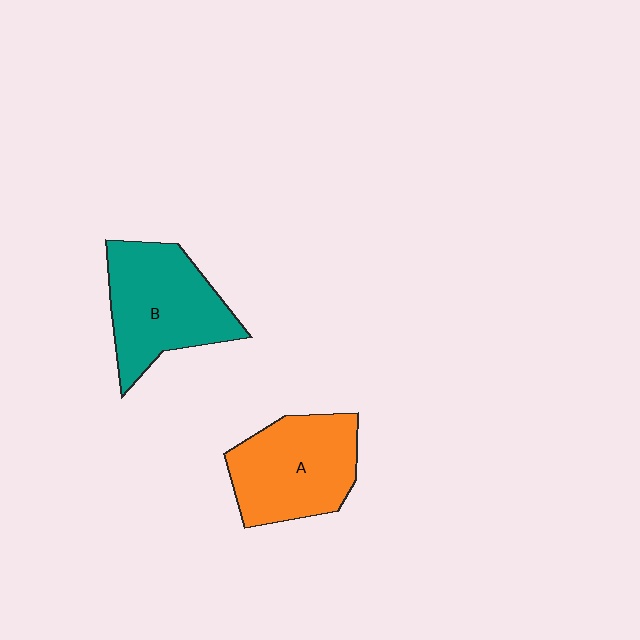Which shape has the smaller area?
Shape A (orange).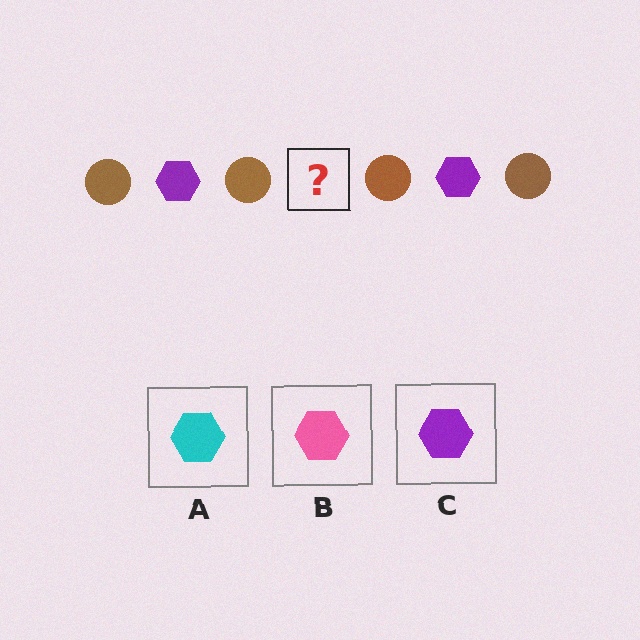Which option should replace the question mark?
Option C.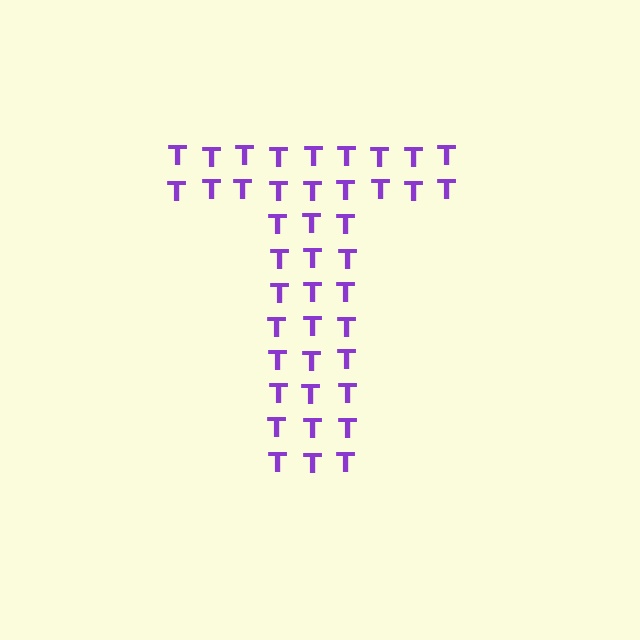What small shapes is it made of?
It is made of small letter T's.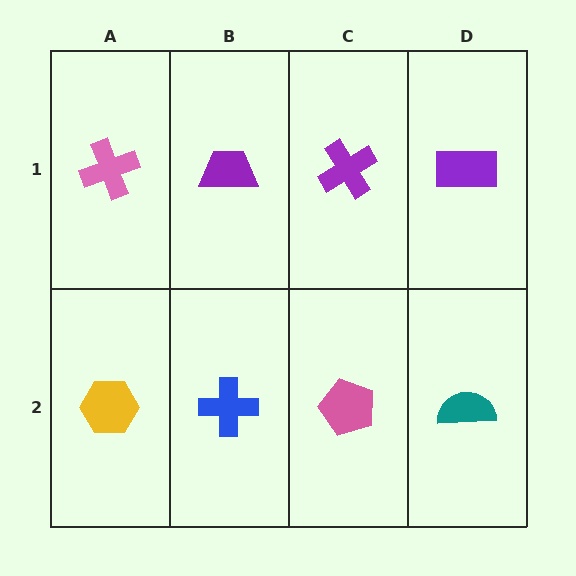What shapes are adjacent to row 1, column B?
A blue cross (row 2, column B), a pink cross (row 1, column A), a purple cross (row 1, column C).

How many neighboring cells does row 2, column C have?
3.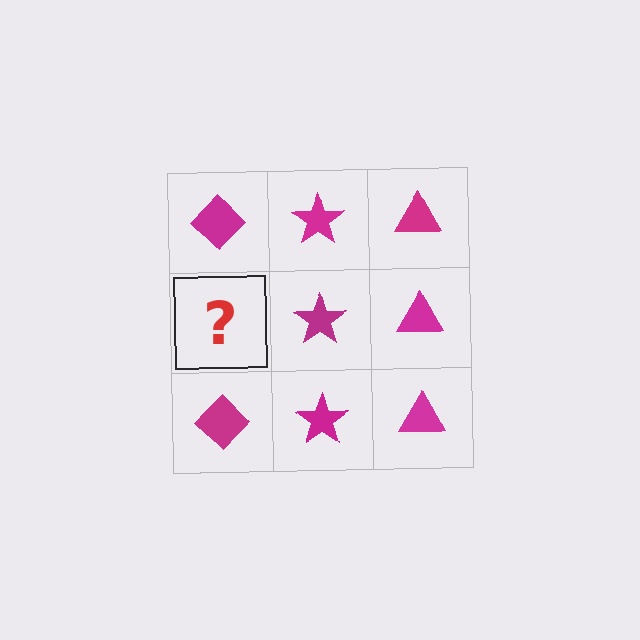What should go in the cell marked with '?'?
The missing cell should contain a magenta diamond.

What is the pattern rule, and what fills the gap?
The rule is that each column has a consistent shape. The gap should be filled with a magenta diamond.